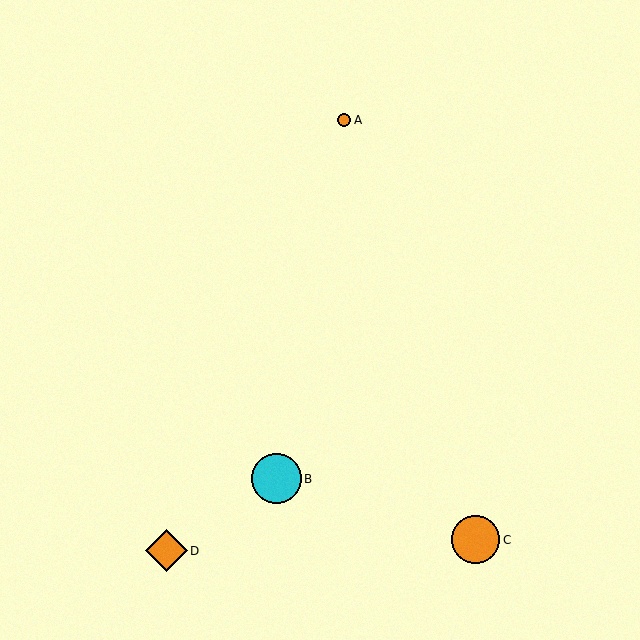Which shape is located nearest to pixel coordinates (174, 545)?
The orange diamond (labeled D) at (166, 551) is nearest to that location.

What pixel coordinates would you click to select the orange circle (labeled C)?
Click at (475, 540) to select the orange circle C.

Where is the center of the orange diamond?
The center of the orange diamond is at (166, 551).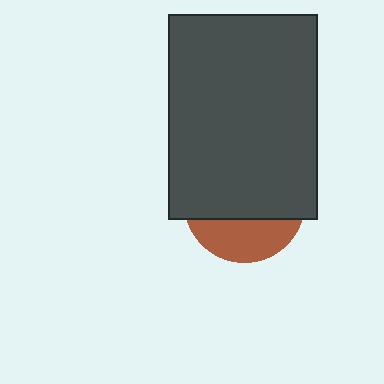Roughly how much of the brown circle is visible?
A small part of it is visible (roughly 32%).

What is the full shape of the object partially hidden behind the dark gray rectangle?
The partially hidden object is a brown circle.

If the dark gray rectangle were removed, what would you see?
You would see the complete brown circle.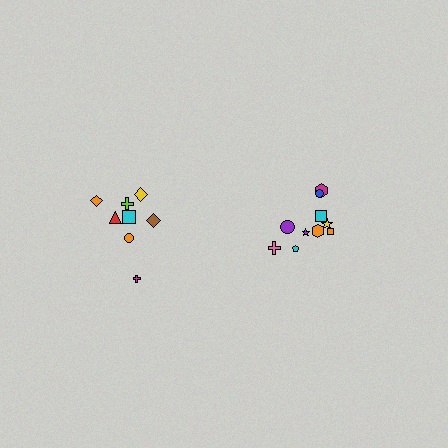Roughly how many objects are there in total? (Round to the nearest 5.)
Roughly 20 objects in total.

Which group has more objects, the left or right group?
The right group.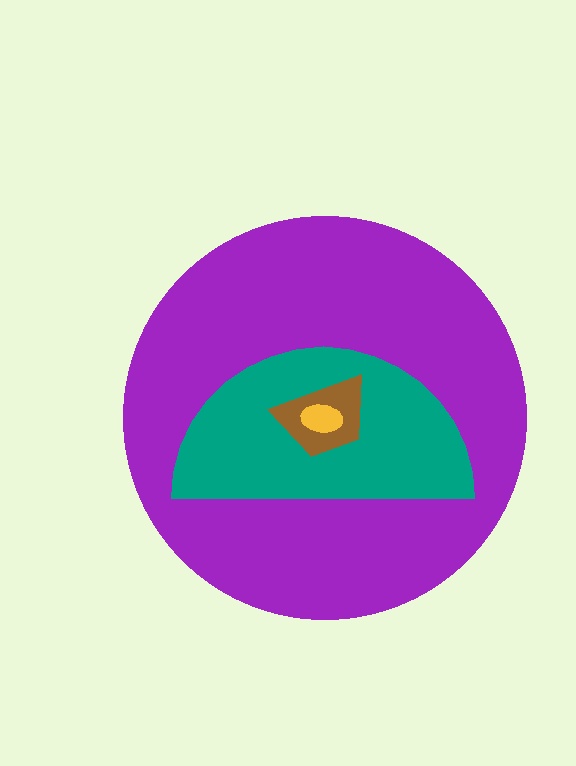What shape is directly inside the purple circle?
The teal semicircle.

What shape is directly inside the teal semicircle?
The brown trapezoid.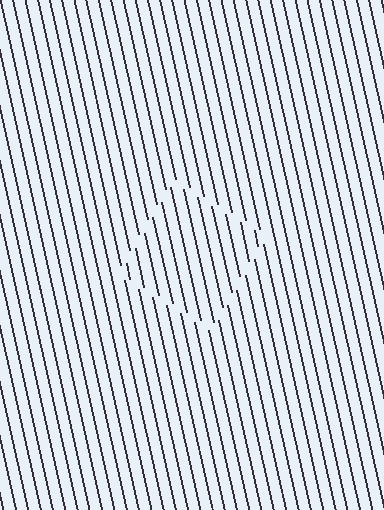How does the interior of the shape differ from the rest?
The interior of the shape contains the same grating, shifted by half a period — the contour is defined by the phase discontinuity where line-ends from the inner and outer gratings abut.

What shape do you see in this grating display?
An illusory square. The interior of the shape contains the same grating, shifted by half a period — the contour is defined by the phase discontinuity where line-ends from the inner and outer gratings abut.